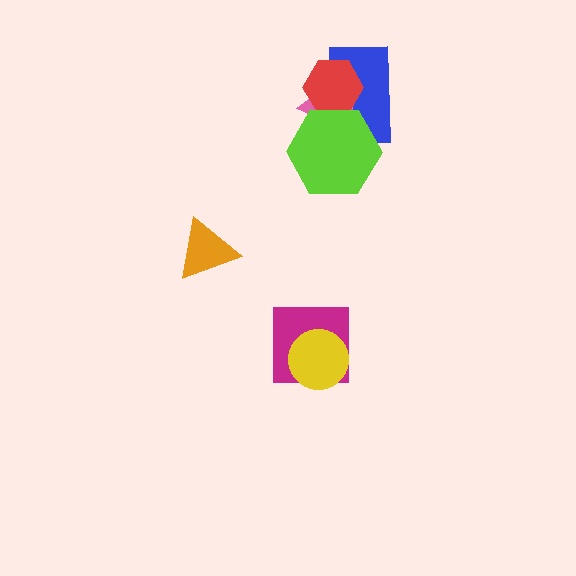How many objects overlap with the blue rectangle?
3 objects overlap with the blue rectangle.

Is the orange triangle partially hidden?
No, no other shape covers it.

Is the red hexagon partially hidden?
Yes, it is partially covered by another shape.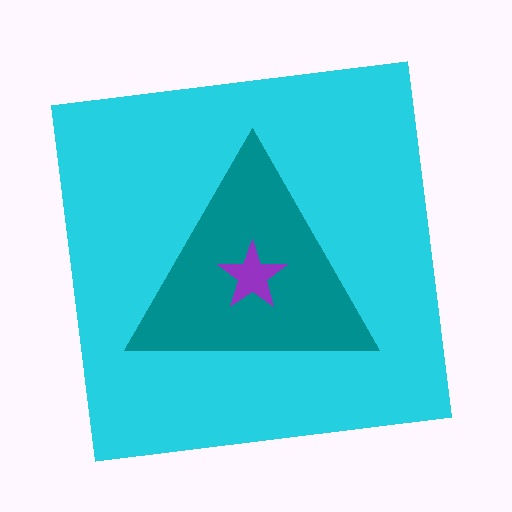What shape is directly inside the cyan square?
The teal triangle.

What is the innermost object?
The purple star.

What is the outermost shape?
The cyan square.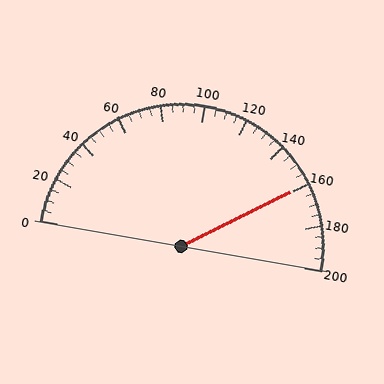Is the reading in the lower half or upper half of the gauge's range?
The reading is in the upper half of the range (0 to 200).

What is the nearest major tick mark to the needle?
The nearest major tick mark is 160.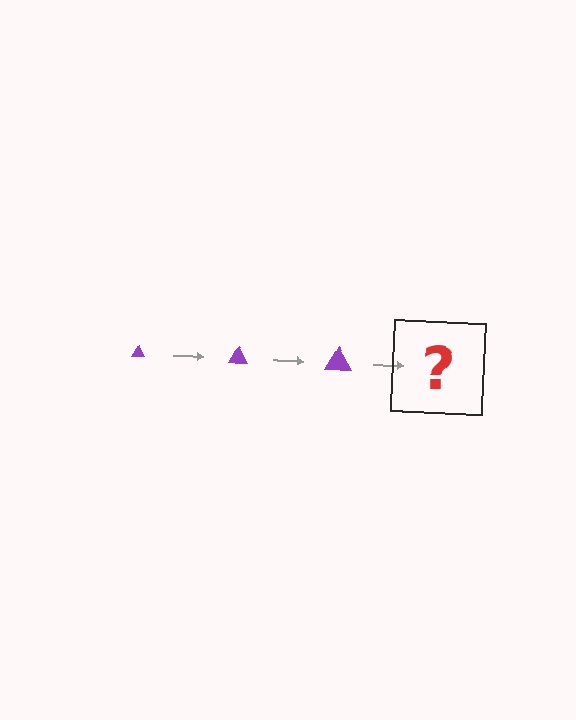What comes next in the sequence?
The next element should be a purple triangle, larger than the previous one.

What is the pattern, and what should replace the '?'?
The pattern is that the triangle gets progressively larger each step. The '?' should be a purple triangle, larger than the previous one.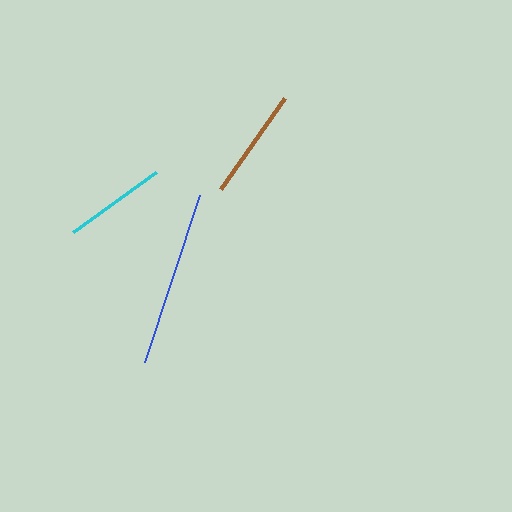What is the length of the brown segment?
The brown segment is approximately 112 pixels long.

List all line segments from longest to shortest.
From longest to shortest: blue, brown, cyan.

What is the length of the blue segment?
The blue segment is approximately 175 pixels long.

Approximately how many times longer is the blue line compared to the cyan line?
The blue line is approximately 1.7 times the length of the cyan line.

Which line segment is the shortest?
The cyan line is the shortest at approximately 102 pixels.